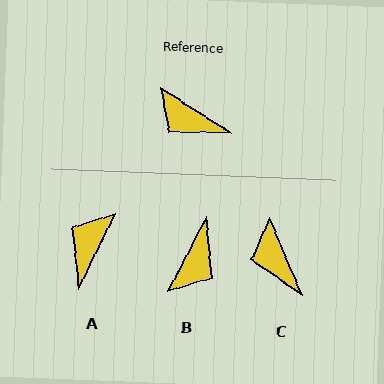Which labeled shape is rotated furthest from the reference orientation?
B, about 95 degrees away.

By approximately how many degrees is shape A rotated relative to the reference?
Approximately 84 degrees clockwise.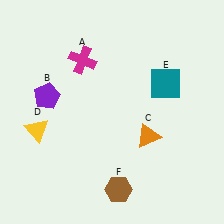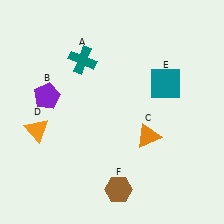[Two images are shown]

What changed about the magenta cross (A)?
In Image 1, A is magenta. In Image 2, it changed to teal.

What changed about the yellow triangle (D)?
In Image 1, D is yellow. In Image 2, it changed to orange.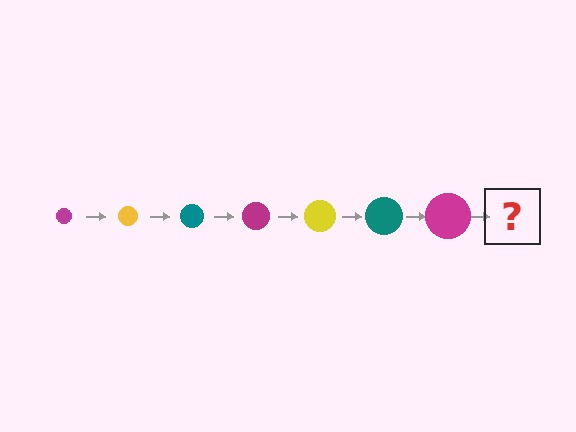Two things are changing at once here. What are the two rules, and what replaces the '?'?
The two rules are that the circle grows larger each step and the color cycles through magenta, yellow, and teal. The '?' should be a yellow circle, larger than the previous one.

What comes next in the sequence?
The next element should be a yellow circle, larger than the previous one.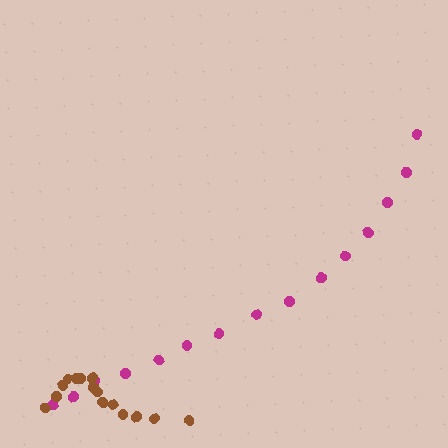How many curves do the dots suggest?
There are 2 distinct paths.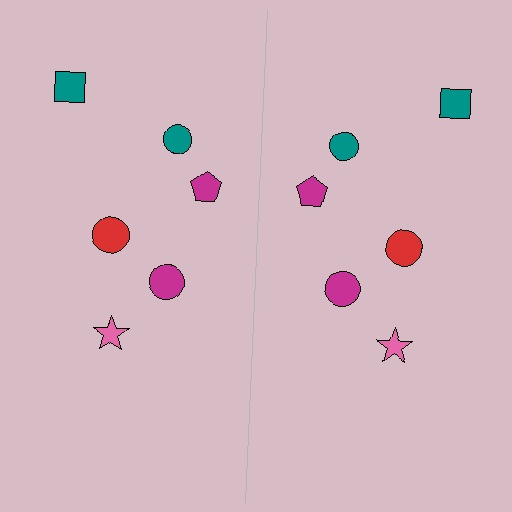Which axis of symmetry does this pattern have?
The pattern has a vertical axis of symmetry running through the center of the image.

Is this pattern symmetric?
Yes, this pattern has bilateral (reflection) symmetry.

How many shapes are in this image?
There are 12 shapes in this image.